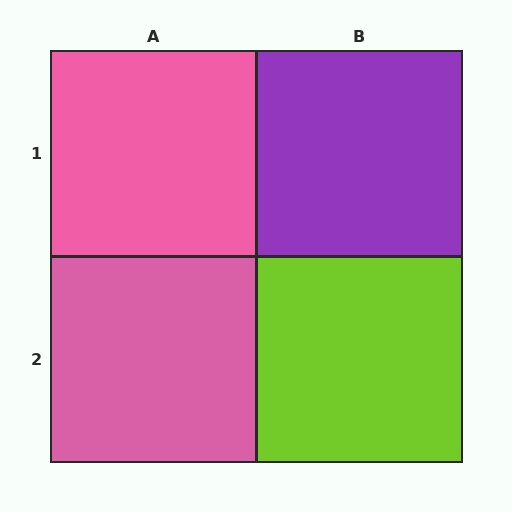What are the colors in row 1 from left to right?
Pink, purple.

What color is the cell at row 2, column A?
Pink.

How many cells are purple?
1 cell is purple.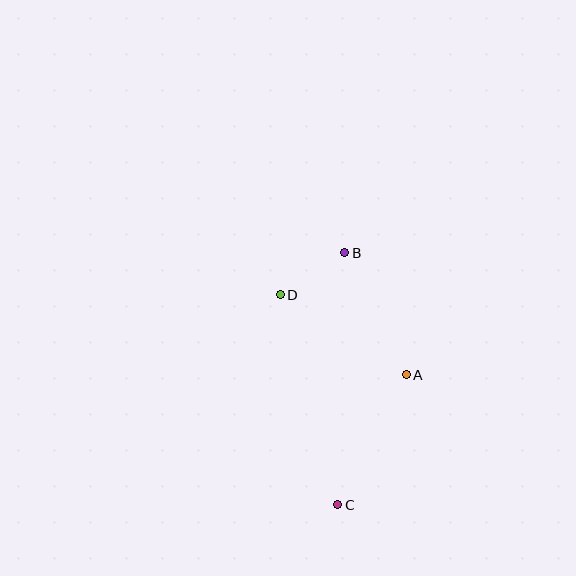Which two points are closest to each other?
Points B and D are closest to each other.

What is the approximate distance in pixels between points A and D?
The distance between A and D is approximately 149 pixels.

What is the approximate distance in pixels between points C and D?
The distance between C and D is approximately 218 pixels.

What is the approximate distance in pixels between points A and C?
The distance between A and C is approximately 147 pixels.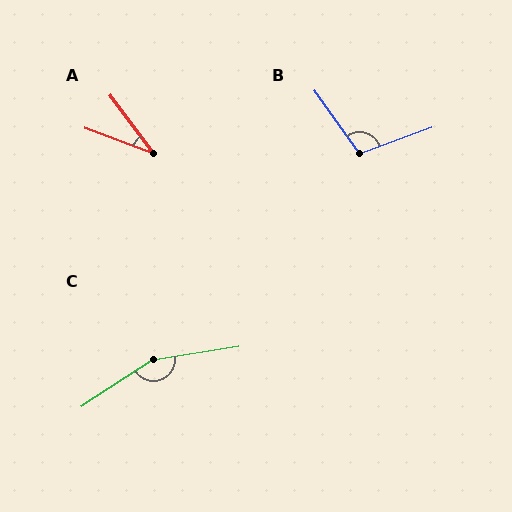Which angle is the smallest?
A, at approximately 33 degrees.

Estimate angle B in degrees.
Approximately 105 degrees.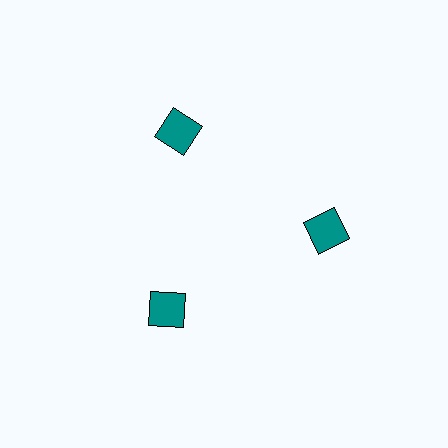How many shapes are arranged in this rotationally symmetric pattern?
There are 3 shapes, arranged in 3 groups of 1.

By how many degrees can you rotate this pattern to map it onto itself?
The pattern maps onto itself every 120 degrees of rotation.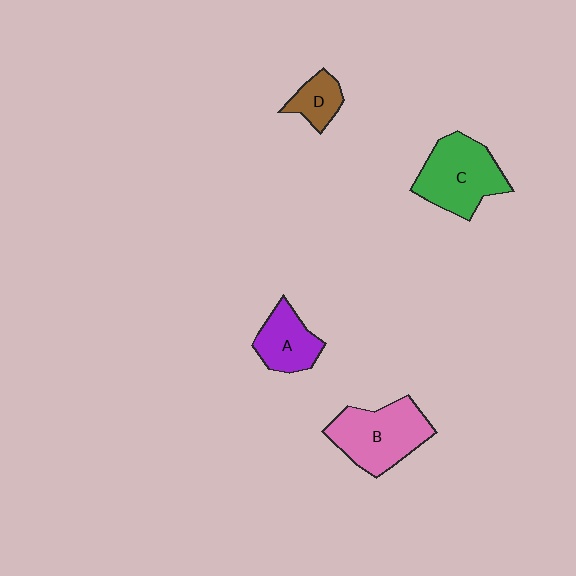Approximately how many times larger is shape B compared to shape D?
Approximately 2.4 times.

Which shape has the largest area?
Shape B (pink).